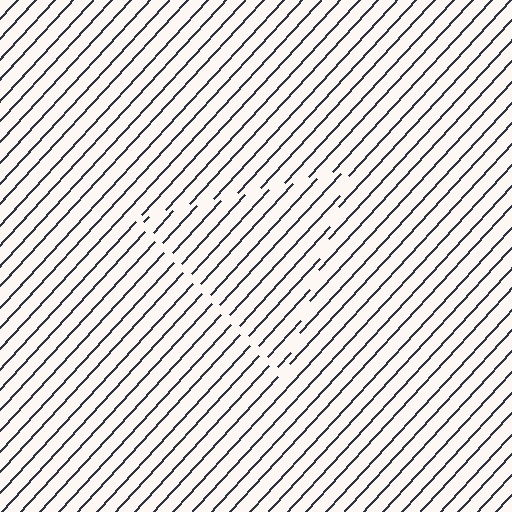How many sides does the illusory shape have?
3 sides — the line-ends trace a triangle.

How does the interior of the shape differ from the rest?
The interior of the shape contains the same grating, shifted by half a period — the contour is defined by the phase discontinuity where line-ends from the inner and outer gratings abut.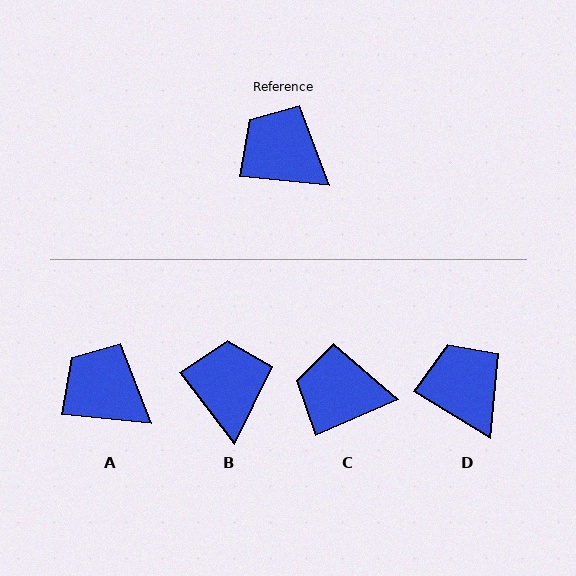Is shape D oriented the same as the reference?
No, it is off by about 26 degrees.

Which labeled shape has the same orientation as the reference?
A.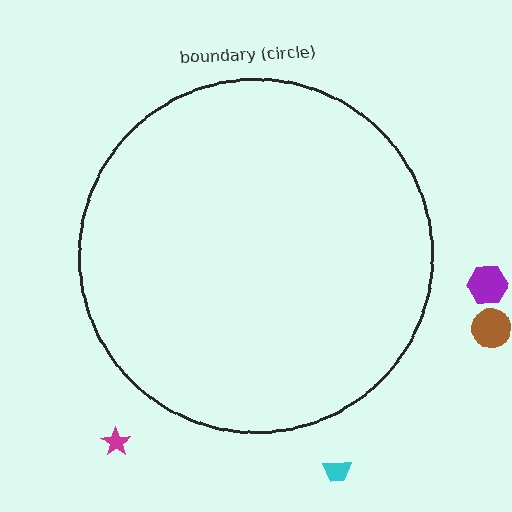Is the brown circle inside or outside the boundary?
Outside.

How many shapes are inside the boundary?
0 inside, 4 outside.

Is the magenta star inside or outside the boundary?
Outside.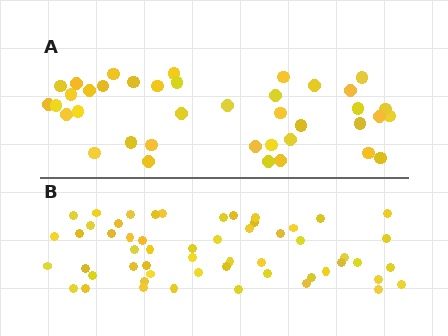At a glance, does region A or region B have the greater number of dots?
Region B (the bottom region) has more dots.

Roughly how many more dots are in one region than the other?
Region B has approximately 15 more dots than region A.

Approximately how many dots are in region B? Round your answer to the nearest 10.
About 60 dots. (The exact count is 55, which rounds to 60.)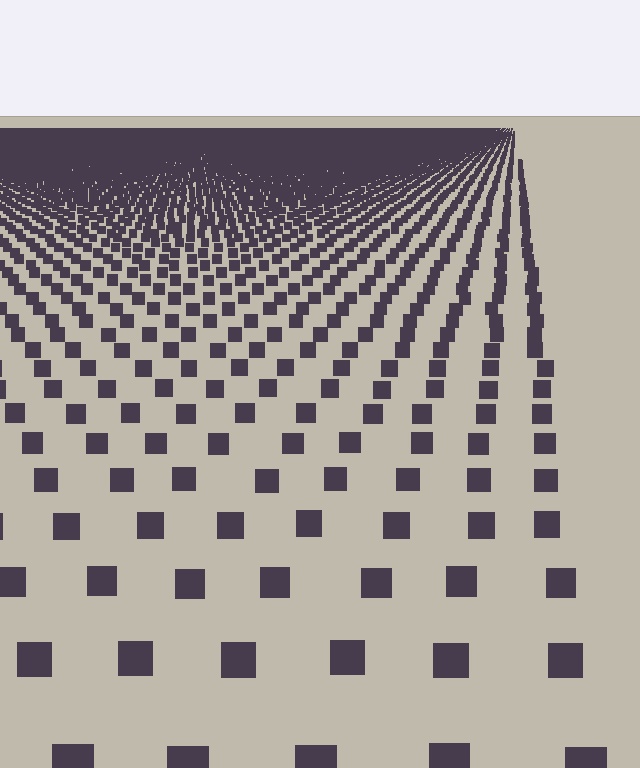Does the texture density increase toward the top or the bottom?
Density increases toward the top.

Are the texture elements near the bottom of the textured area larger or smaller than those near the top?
Larger. Near the bottom, elements are closer to the viewer and appear at a bigger on-screen size.